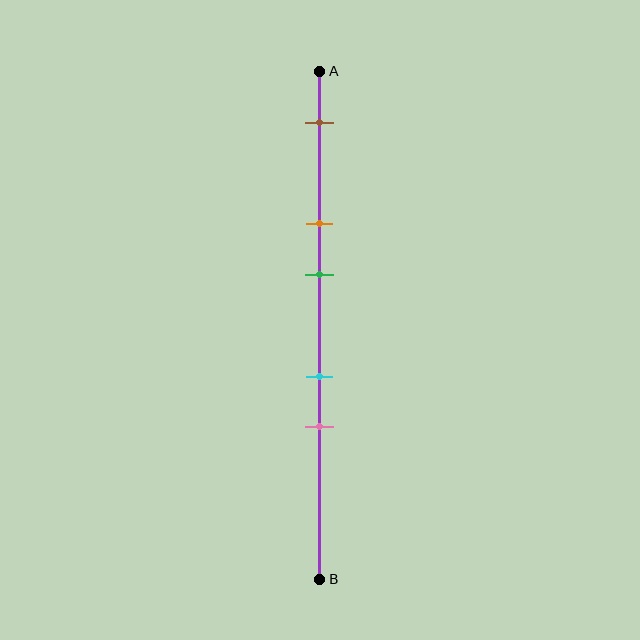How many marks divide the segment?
There are 5 marks dividing the segment.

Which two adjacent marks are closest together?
The cyan and pink marks are the closest adjacent pair.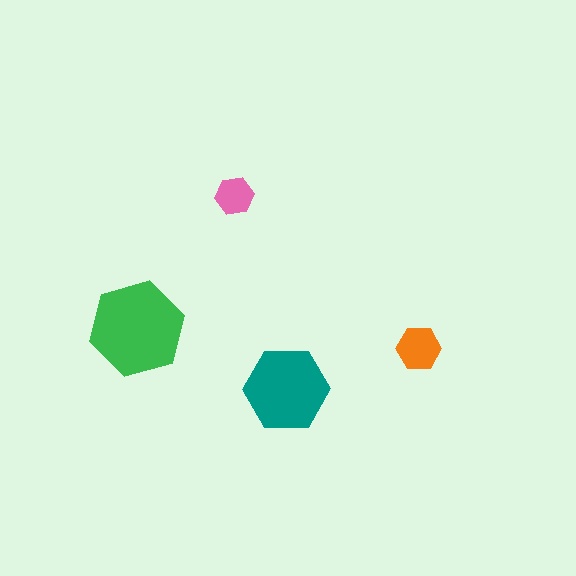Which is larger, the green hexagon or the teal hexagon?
The green one.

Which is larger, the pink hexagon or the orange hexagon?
The orange one.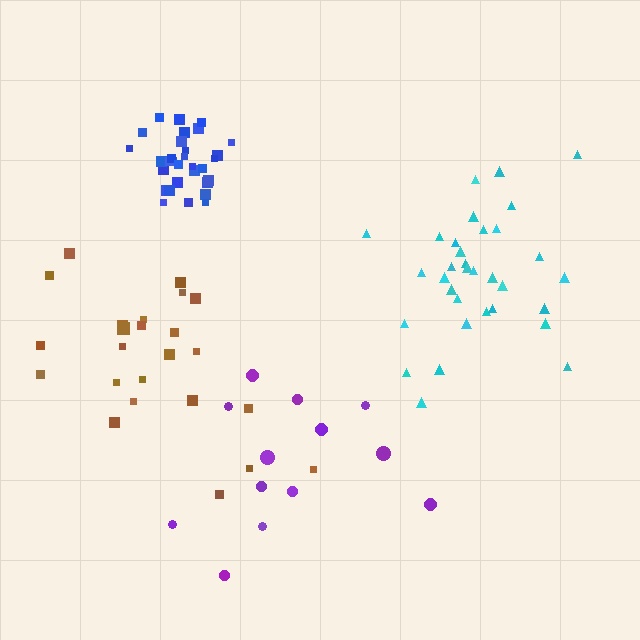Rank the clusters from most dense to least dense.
blue, cyan, brown, purple.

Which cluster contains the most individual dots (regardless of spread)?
Cyan (33).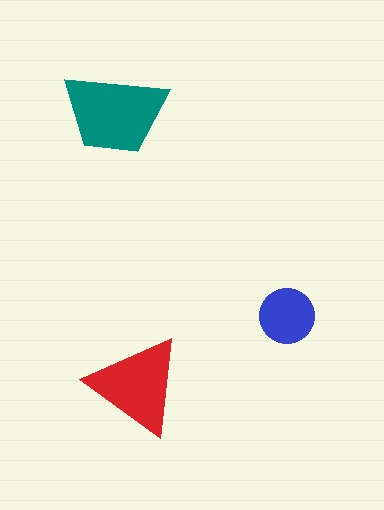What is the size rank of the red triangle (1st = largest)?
2nd.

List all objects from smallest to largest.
The blue circle, the red triangle, the teal trapezoid.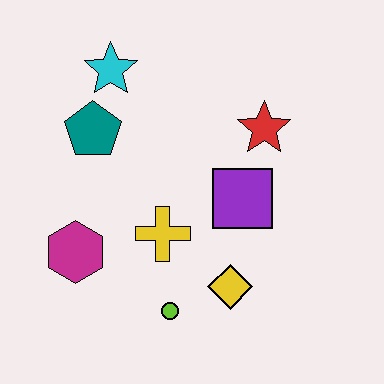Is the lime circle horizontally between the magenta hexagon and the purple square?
Yes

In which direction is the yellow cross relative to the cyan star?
The yellow cross is below the cyan star.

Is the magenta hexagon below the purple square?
Yes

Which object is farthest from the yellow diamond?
The cyan star is farthest from the yellow diamond.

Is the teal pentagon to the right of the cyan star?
No